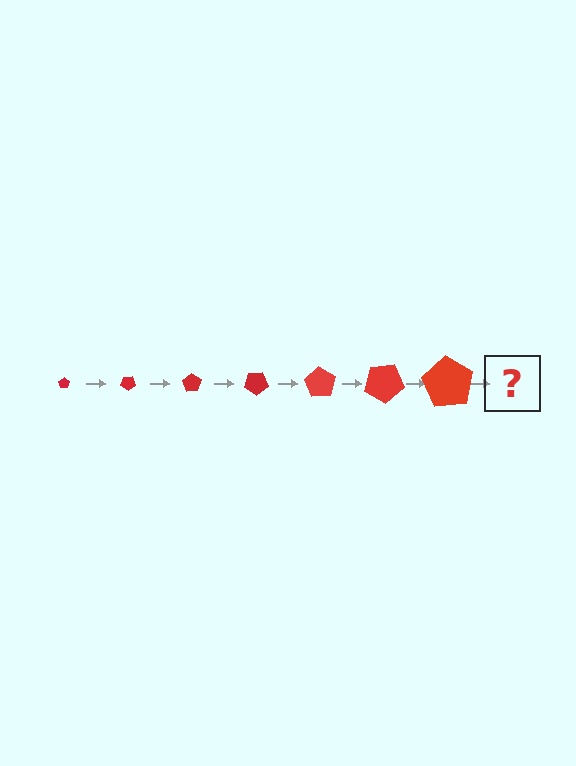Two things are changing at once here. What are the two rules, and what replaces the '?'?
The two rules are that the pentagon grows larger each step and it rotates 35 degrees each step. The '?' should be a pentagon, larger than the previous one and rotated 245 degrees from the start.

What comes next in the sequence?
The next element should be a pentagon, larger than the previous one and rotated 245 degrees from the start.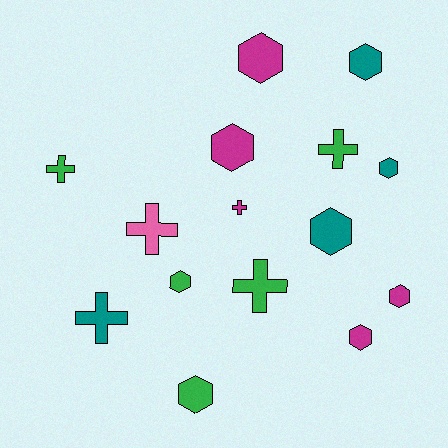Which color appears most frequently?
Magenta, with 5 objects.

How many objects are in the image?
There are 15 objects.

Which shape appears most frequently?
Hexagon, with 9 objects.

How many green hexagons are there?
There are 2 green hexagons.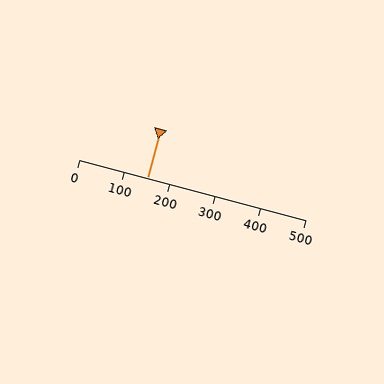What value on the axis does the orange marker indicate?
The marker indicates approximately 150.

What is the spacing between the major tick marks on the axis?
The major ticks are spaced 100 apart.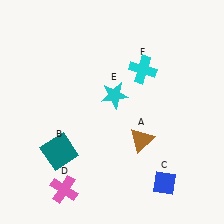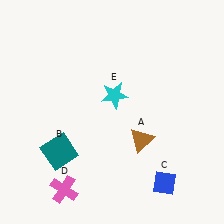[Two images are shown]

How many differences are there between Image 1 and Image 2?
There is 1 difference between the two images.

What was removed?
The cyan cross (F) was removed in Image 2.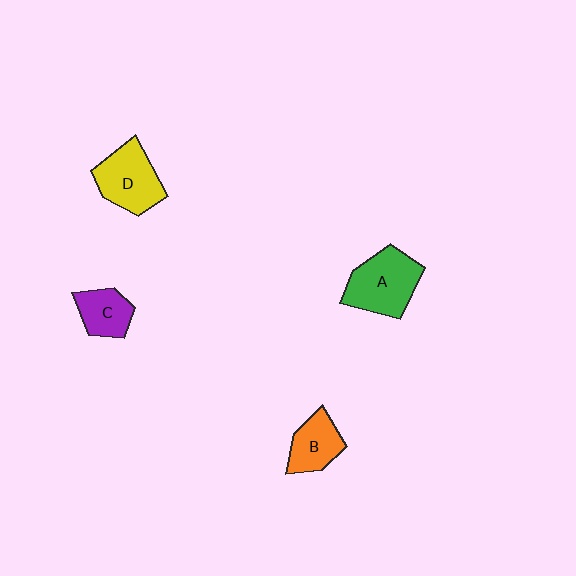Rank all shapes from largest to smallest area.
From largest to smallest: A (green), D (yellow), B (orange), C (purple).